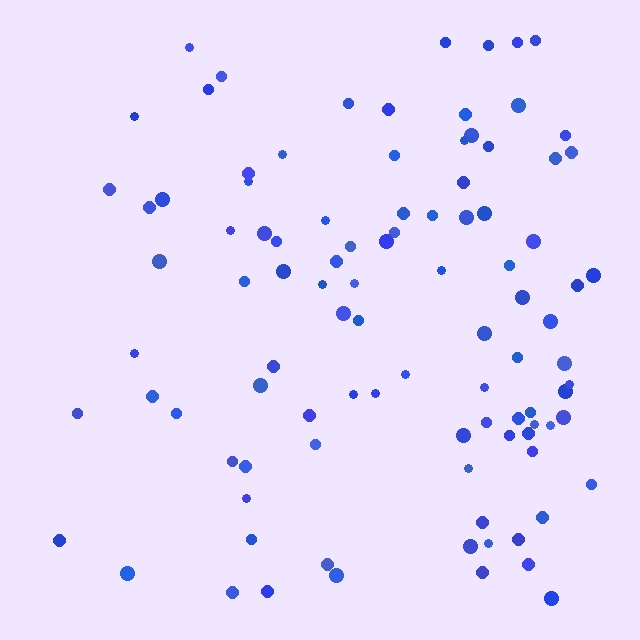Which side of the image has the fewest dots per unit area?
The left.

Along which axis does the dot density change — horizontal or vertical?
Horizontal.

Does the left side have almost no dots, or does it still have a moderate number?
Still a moderate number, just noticeably fewer than the right.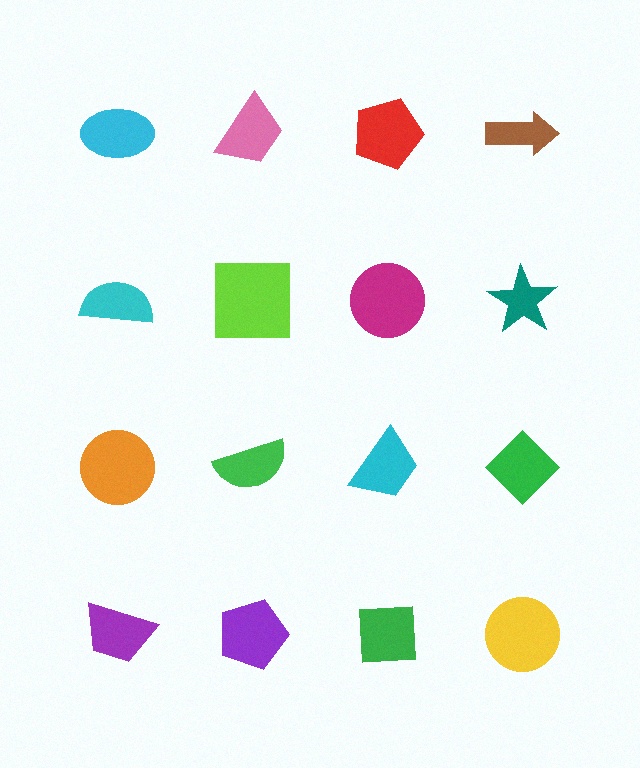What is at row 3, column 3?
A cyan trapezoid.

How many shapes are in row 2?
4 shapes.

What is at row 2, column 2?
A lime square.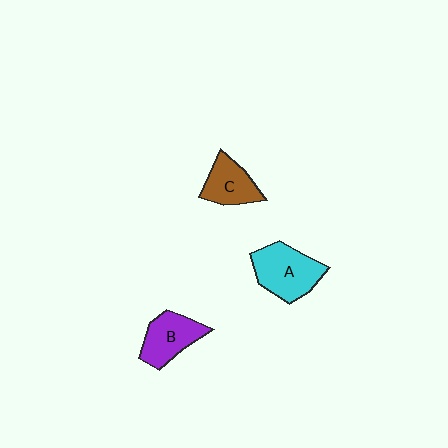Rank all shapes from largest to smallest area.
From largest to smallest: A (cyan), B (purple), C (brown).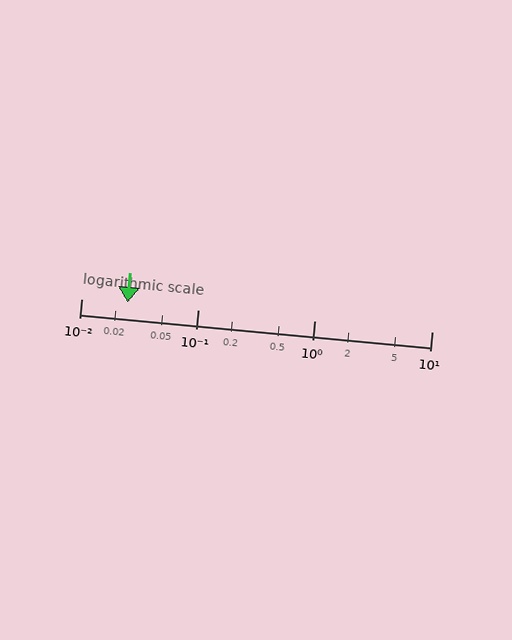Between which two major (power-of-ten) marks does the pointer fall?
The pointer is between 0.01 and 0.1.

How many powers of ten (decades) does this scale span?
The scale spans 3 decades, from 0.01 to 10.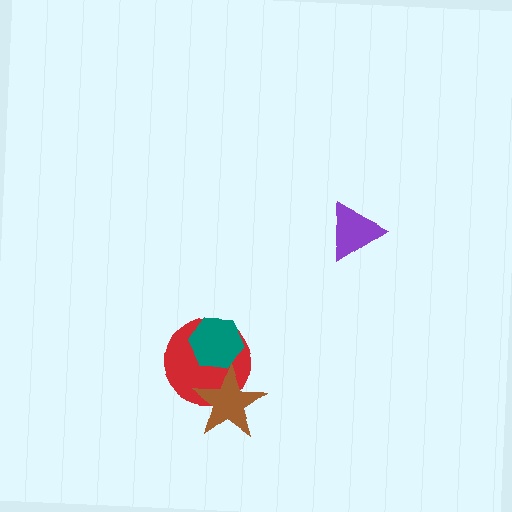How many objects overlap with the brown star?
1 object overlaps with the brown star.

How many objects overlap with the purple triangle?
0 objects overlap with the purple triangle.